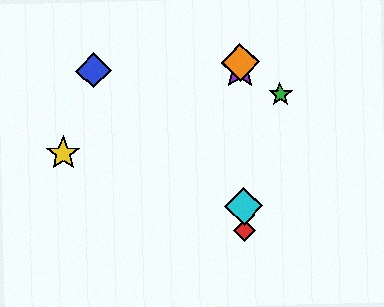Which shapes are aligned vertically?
The red diamond, the purple star, the orange diamond, the cyan diamond are aligned vertically.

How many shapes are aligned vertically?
4 shapes (the red diamond, the purple star, the orange diamond, the cyan diamond) are aligned vertically.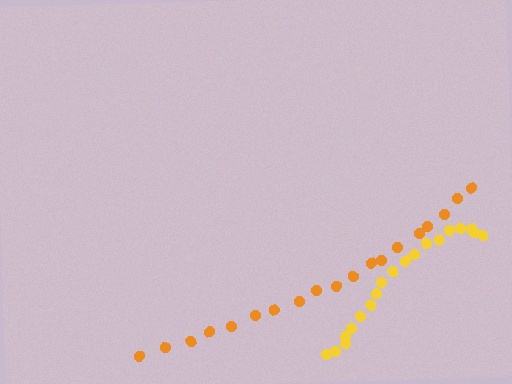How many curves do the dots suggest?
There are 2 distinct paths.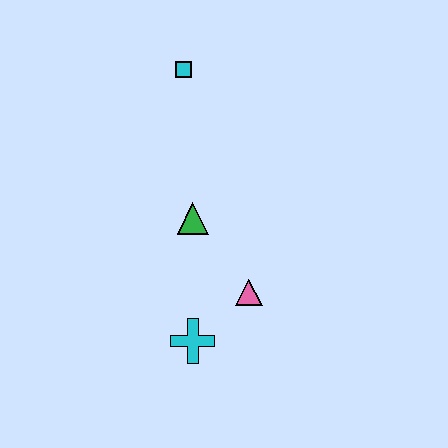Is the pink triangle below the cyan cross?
No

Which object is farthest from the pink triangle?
The cyan square is farthest from the pink triangle.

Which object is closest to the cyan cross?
The pink triangle is closest to the cyan cross.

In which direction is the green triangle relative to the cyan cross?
The green triangle is above the cyan cross.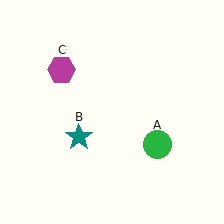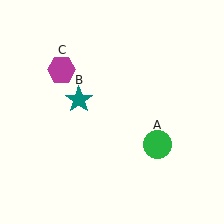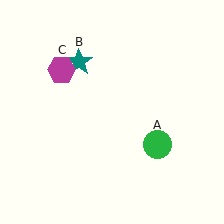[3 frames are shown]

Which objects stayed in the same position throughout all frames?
Green circle (object A) and magenta hexagon (object C) remained stationary.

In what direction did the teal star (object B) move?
The teal star (object B) moved up.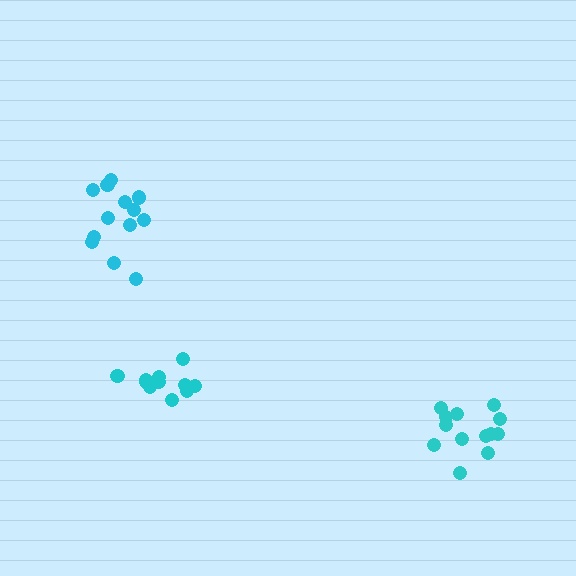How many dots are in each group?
Group 1: 11 dots, Group 2: 13 dots, Group 3: 13 dots (37 total).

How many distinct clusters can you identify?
There are 3 distinct clusters.